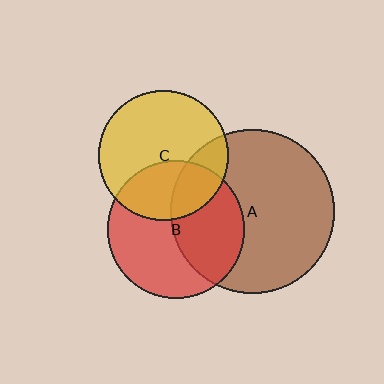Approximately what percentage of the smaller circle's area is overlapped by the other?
Approximately 45%.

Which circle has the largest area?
Circle A (brown).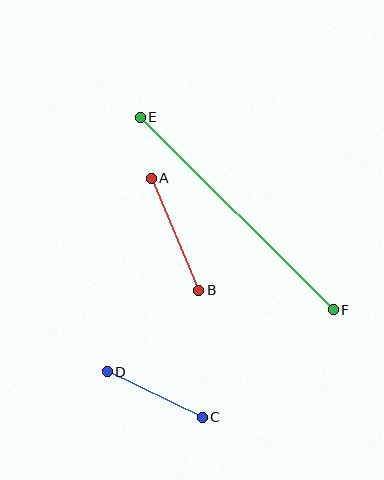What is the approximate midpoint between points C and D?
The midpoint is at approximately (155, 394) pixels.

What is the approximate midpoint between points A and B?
The midpoint is at approximately (175, 234) pixels.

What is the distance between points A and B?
The distance is approximately 122 pixels.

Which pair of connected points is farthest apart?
Points E and F are farthest apart.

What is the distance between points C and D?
The distance is approximately 105 pixels.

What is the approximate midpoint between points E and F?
The midpoint is at approximately (237, 213) pixels.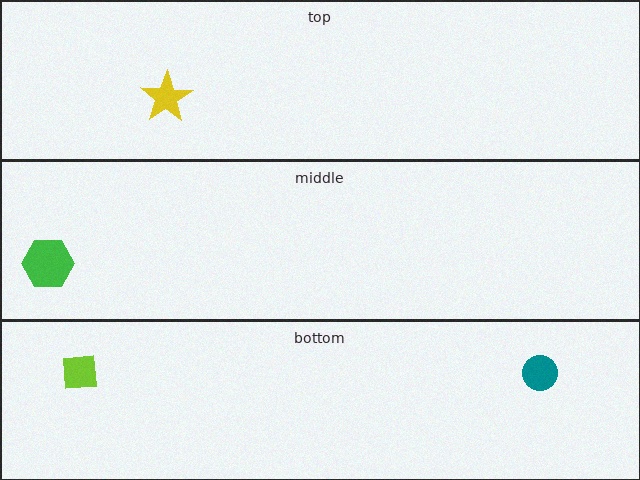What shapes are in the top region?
The yellow star.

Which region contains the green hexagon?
The middle region.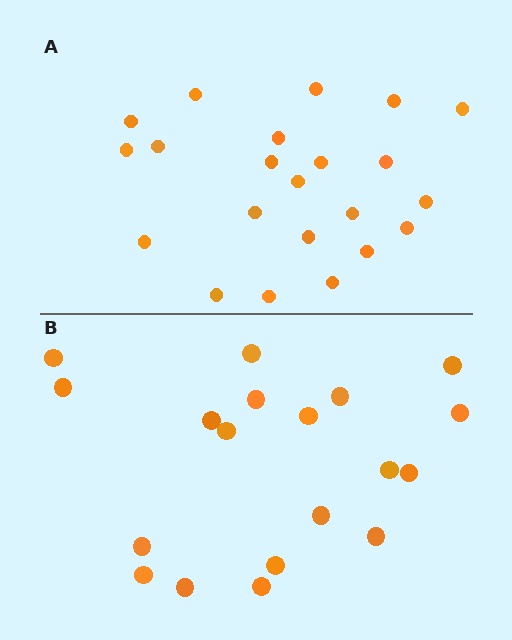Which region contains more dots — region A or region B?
Region A (the top region) has more dots.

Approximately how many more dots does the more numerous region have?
Region A has just a few more — roughly 2 or 3 more dots than region B.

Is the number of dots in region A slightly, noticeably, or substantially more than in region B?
Region A has only slightly more — the two regions are fairly close. The ratio is roughly 1.2 to 1.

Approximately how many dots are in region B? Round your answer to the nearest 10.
About 20 dots. (The exact count is 19, which rounds to 20.)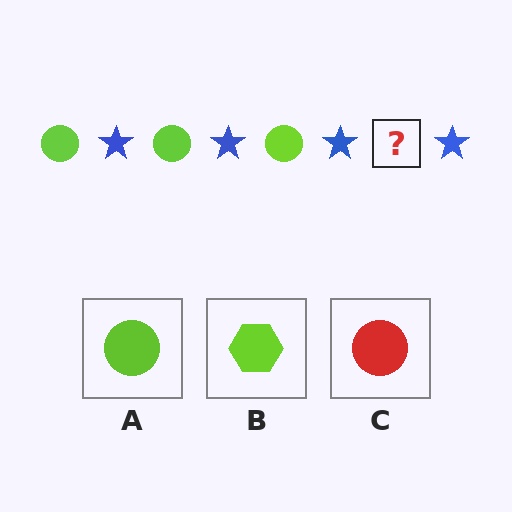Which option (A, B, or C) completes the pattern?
A.